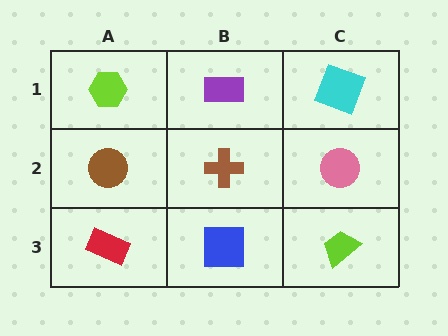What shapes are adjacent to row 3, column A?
A brown circle (row 2, column A), a blue square (row 3, column B).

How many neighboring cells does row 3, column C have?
2.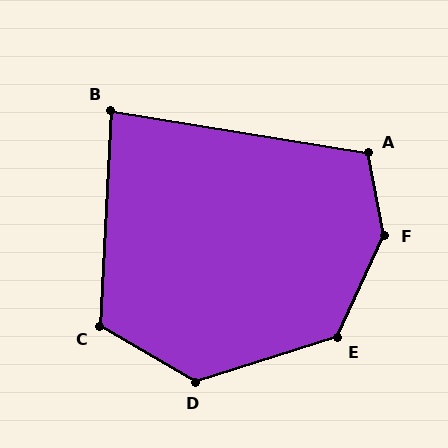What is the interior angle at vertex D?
Approximately 132 degrees (obtuse).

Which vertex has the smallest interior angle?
B, at approximately 83 degrees.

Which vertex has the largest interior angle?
F, at approximately 144 degrees.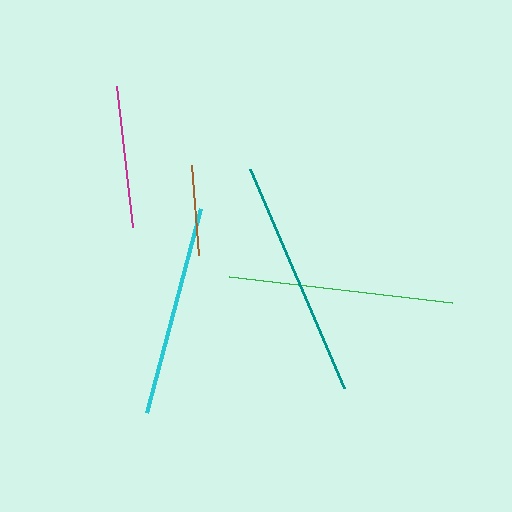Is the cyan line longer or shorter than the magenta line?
The cyan line is longer than the magenta line.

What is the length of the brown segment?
The brown segment is approximately 91 pixels long.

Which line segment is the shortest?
The brown line is the shortest at approximately 91 pixels.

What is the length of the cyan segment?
The cyan segment is approximately 212 pixels long.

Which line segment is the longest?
The teal line is the longest at approximately 238 pixels.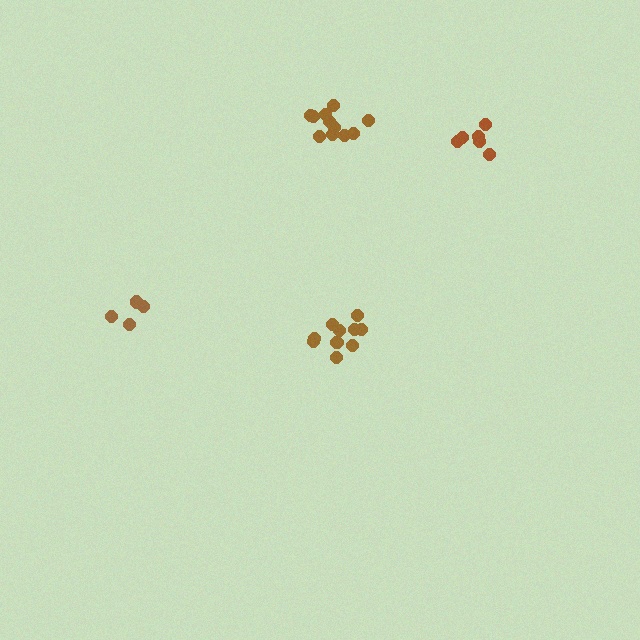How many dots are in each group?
Group 1: 6 dots, Group 2: 11 dots, Group 3: 5 dots, Group 4: 11 dots (33 total).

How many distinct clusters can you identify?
There are 4 distinct clusters.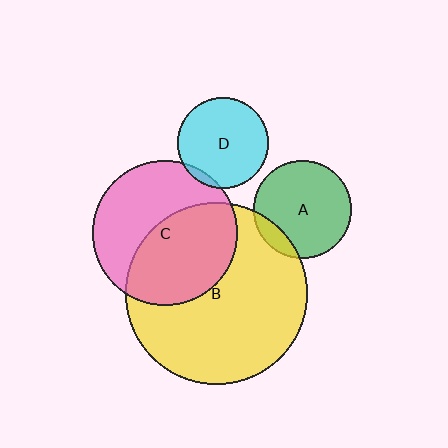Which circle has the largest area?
Circle B (yellow).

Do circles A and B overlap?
Yes.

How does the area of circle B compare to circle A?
Approximately 3.5 times.